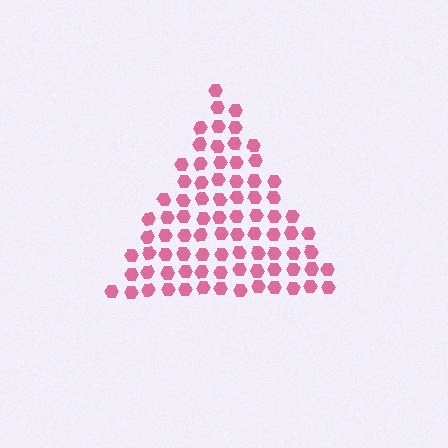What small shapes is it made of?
It is made of small hexagons.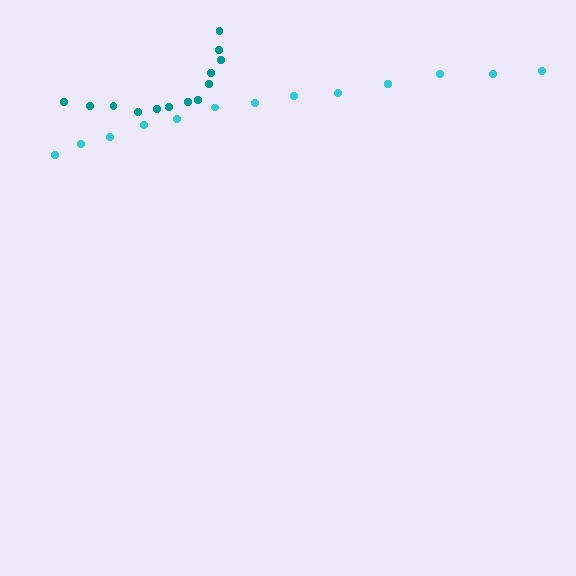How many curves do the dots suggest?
There are 2 distinct paths.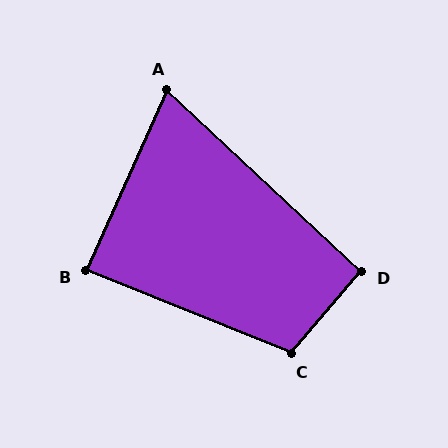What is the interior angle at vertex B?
Approximately 88 degrees (approximately right).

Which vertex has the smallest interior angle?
A, at approximately 71 degrees.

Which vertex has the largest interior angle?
C, at approximately 109 degrees.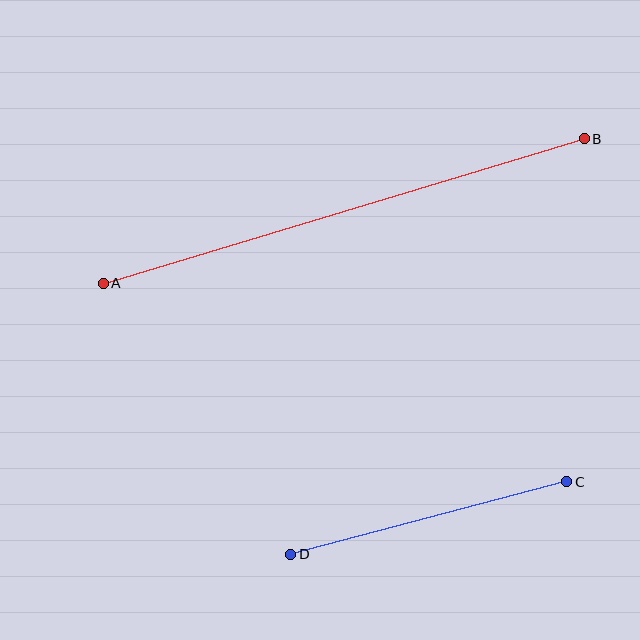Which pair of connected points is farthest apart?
Points A and B are farthest apart.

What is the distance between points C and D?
The distance is approximately 285 pixels.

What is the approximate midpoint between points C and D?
The midpoint is at approximately (429, 518) pixels.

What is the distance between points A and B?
The distance is approximately 503 pixels.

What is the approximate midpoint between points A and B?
The midpoint is at approximately (344, 211) pixels.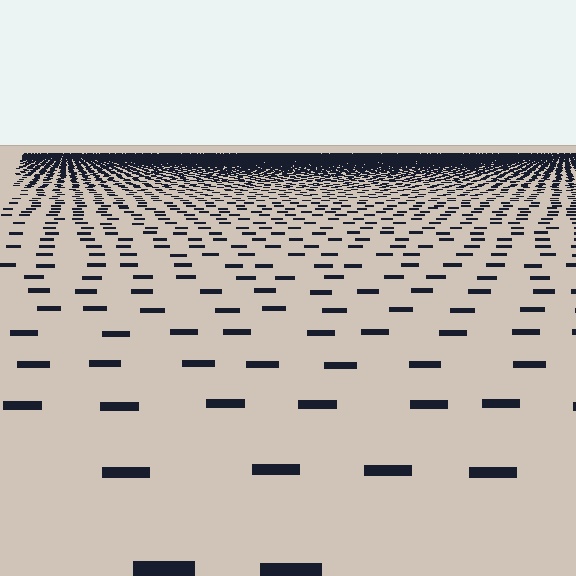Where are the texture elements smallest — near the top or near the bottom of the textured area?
Near the top.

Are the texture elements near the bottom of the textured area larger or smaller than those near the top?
Larger. Near the bottom, elements are closer to the viewer and appear at a bigger on-screen size.